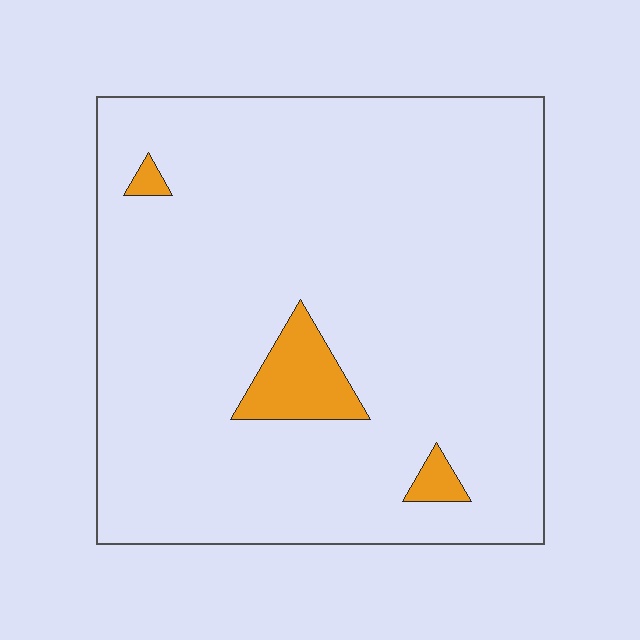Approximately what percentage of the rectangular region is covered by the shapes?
Approximately 5%.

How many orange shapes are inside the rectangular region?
3.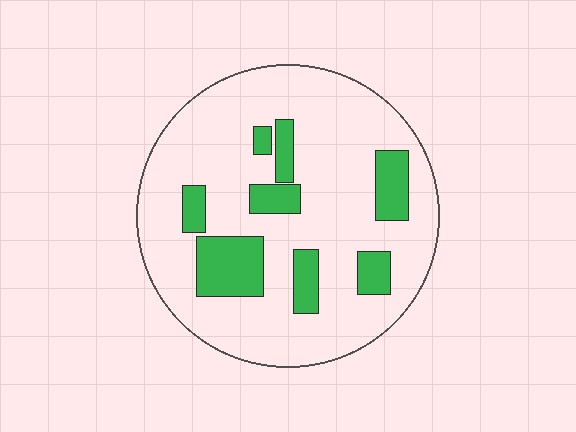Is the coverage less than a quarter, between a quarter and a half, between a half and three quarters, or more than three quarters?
Less than a quarter.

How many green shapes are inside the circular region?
8.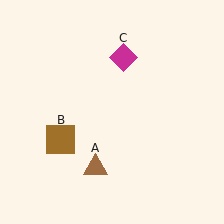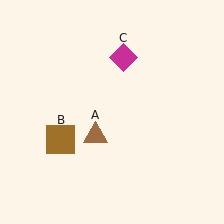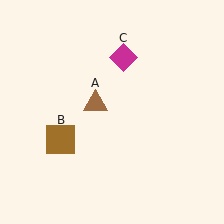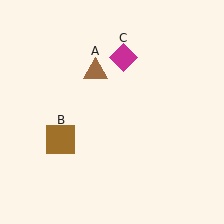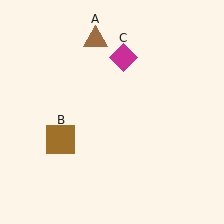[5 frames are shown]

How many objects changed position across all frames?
1 object changed position: brown triangle (object A).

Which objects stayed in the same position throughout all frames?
Brown square (object B) and magenta diamond (object C) remained stationary.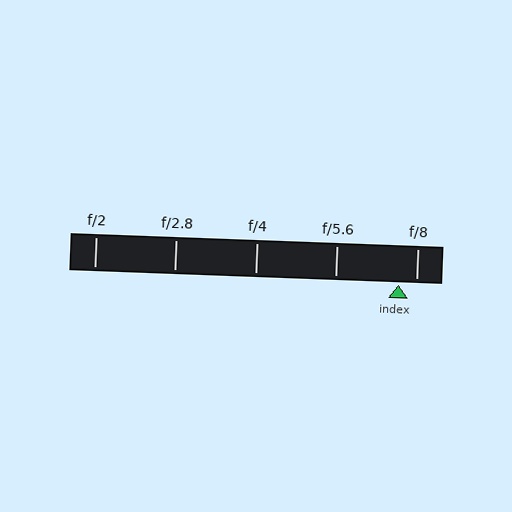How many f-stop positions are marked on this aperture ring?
There are 5 f-stop positions marked.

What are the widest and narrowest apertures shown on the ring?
The widest aperture shown is f/2 and the narrowest is f/8.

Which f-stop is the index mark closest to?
The index mark is closest to f/8.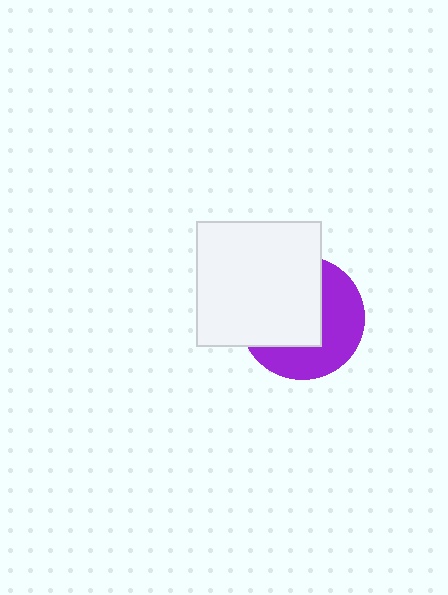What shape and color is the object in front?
The object in front is a white square.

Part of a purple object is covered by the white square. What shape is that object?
It is a circle.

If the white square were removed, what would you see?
You would see the complete purple circle.